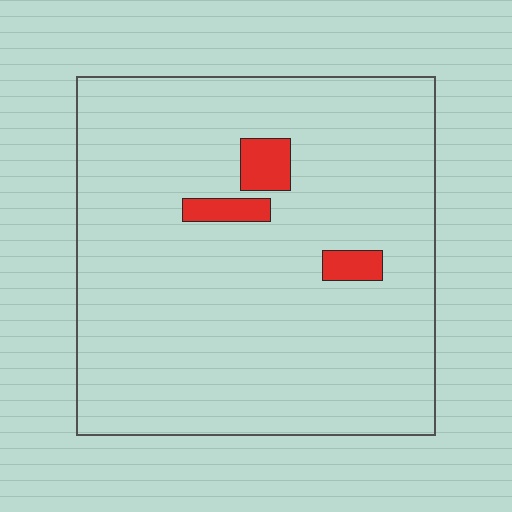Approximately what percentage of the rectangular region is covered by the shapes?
Approximately 5%.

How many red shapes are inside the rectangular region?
3.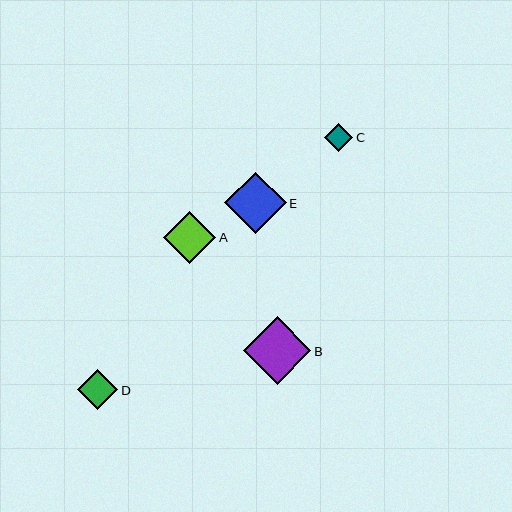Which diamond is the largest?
Diamond B is the largest with a size of approximately 68 pixels.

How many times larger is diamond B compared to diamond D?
Diamond B is approximately 1.7 times the size of diamond D.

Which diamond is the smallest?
Diamond C is the smallest with a size of approximately 28 pixels.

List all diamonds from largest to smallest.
From largest to smallest: B, E, A, D, C.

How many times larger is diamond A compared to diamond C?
Diamond A is approximately 1.9 times the size of diamond C.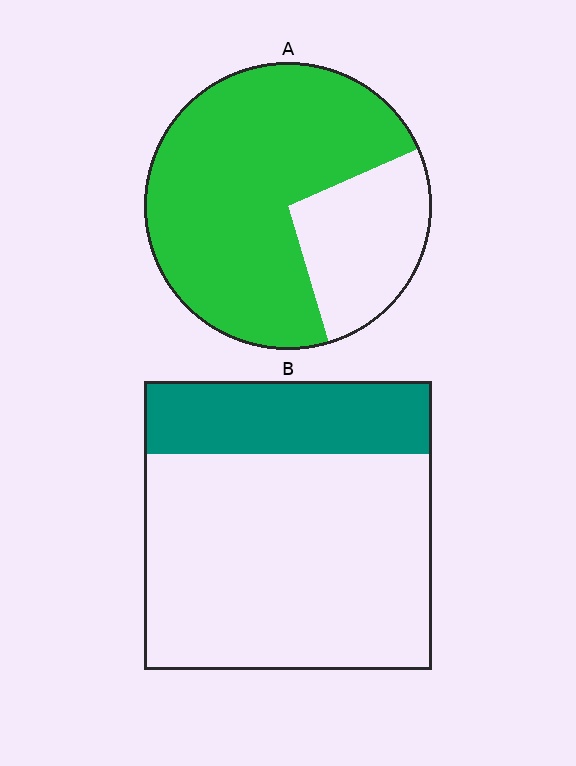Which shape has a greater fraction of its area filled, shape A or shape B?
Shape A.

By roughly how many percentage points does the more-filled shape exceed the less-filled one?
By roughly 50 percentage points (A over B).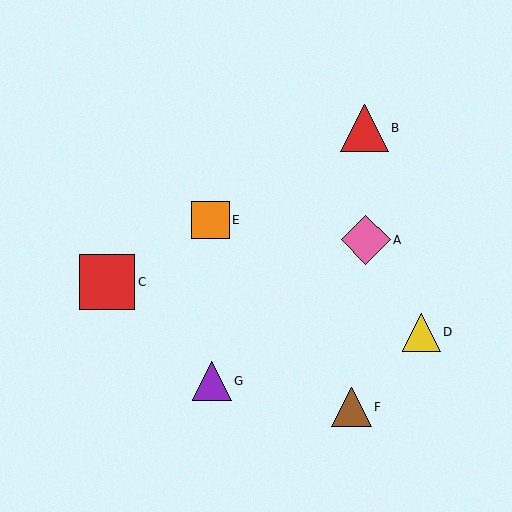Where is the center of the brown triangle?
The center of the brown triangle is at (351, 407).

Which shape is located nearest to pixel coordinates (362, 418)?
The brown triangle (labeled F) at (351, 407) is nearest to that location.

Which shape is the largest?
The red square (labeled C) is the largest.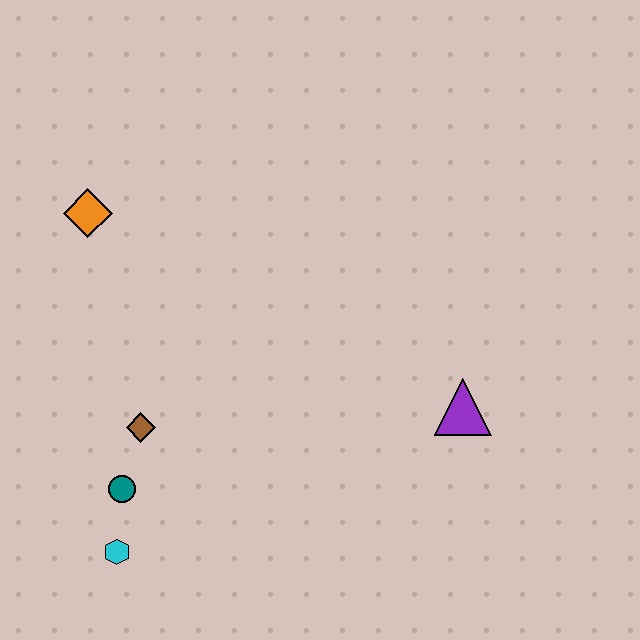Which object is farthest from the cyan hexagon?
The purple triangle is farthest from the cyan hexagon.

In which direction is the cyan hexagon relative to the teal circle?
The cyan hexagon is below the teal circle.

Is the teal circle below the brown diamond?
Yes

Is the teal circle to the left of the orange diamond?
No